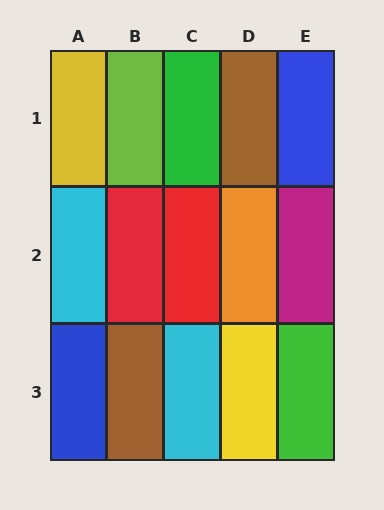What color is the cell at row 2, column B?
Red.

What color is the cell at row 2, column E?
Magenta.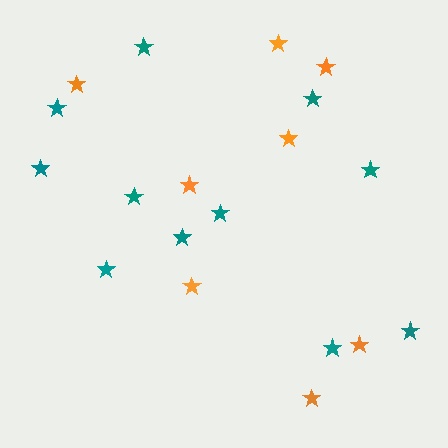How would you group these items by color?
There are 2 groups: one group of orange stars (8) and one group of teal stars (11).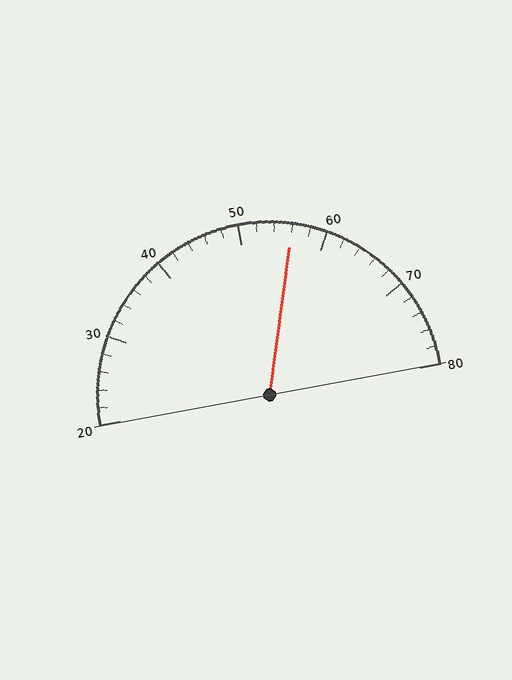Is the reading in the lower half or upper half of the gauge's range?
The reading is in the upper half of the range (20 to 80).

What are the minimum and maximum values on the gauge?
The gauge ranges from 20 to 80.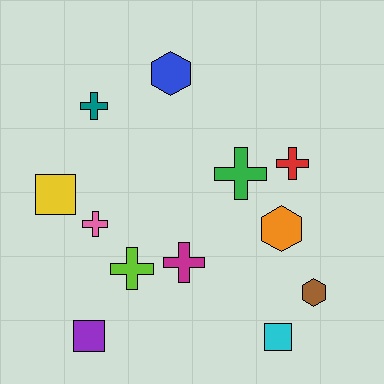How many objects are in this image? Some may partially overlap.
There are 12 objects.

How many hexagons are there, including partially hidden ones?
There are 3 hexagons.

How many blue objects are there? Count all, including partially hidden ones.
There is 1 blue object.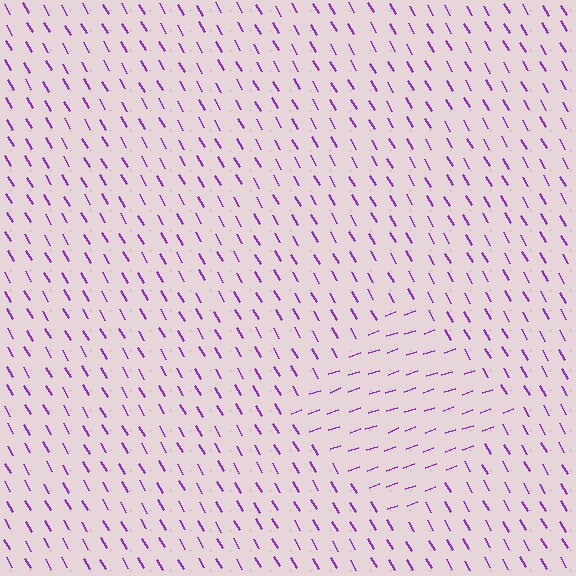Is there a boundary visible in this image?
Yes, there is a texture boundary formed by a change in line orientation.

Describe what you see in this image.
The image is filled with small purple line segments. A diamond region in the image has lines oriented differently from the surrounding lines, creating a visible texture boundary.